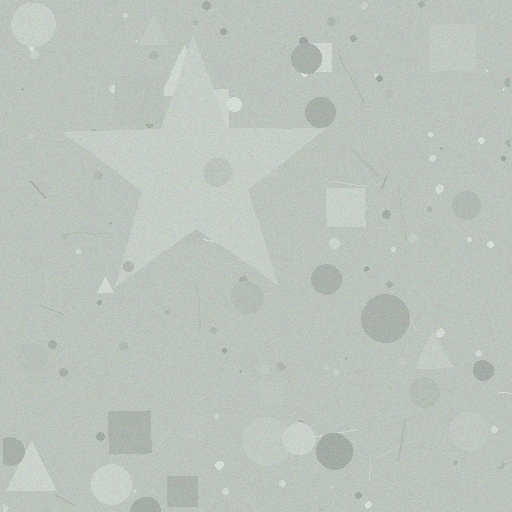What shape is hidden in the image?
A star is hidden in the image.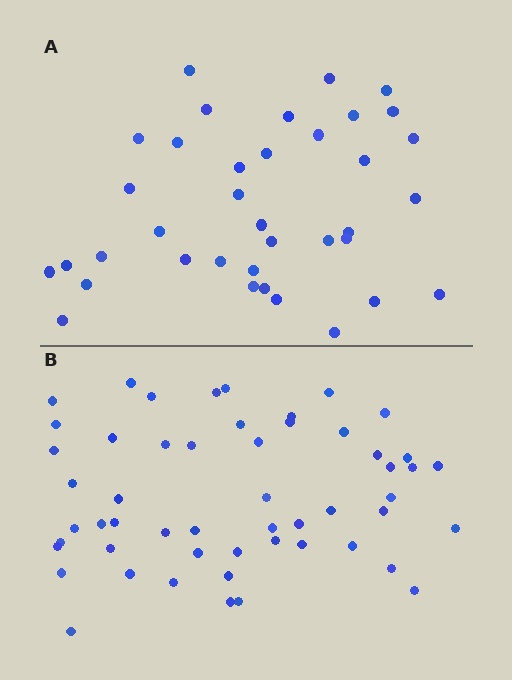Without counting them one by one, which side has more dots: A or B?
Region B (the bottom region) has more dots.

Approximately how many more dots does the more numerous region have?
Region B has approximately 15 more dots than region A.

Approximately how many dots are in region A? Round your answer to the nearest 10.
About 40 dots. (The exact count is 37, which rounds to 40.)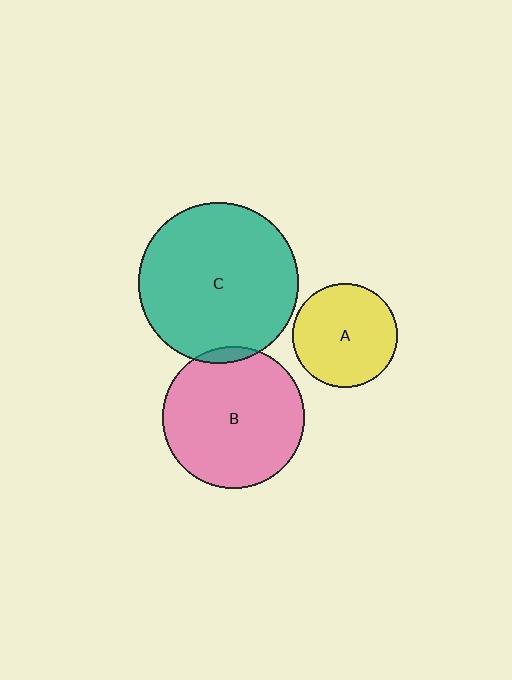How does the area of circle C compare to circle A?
Approximately 2.3 times.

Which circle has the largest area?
Circle C (teal).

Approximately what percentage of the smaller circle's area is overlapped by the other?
Approximately 5%.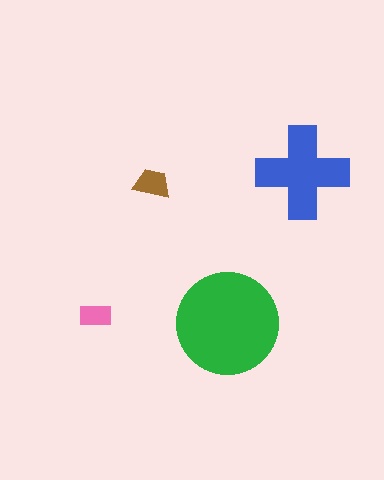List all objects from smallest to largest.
The pink rectangle, the brown trapezoid, the blue cross, the green circle.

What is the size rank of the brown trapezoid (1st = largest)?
3rd.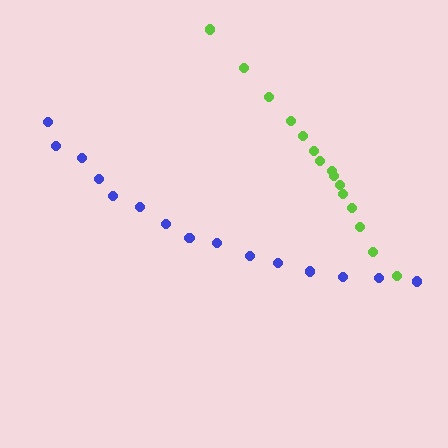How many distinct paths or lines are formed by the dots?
There are 2 distinct paths.